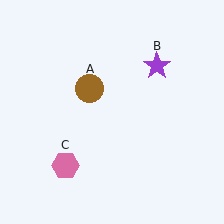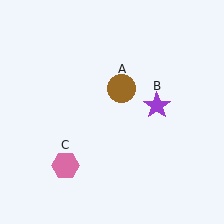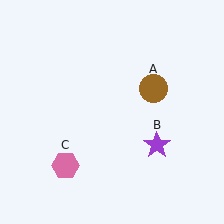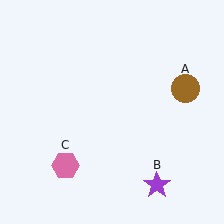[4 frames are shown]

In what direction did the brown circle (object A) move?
The brown circle (object A) moved right.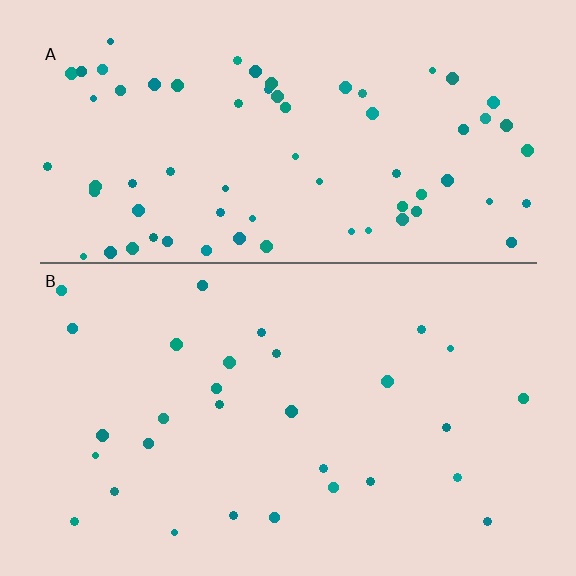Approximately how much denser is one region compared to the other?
Approximately 2.3× — region A over region B.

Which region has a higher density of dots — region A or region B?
A (the top).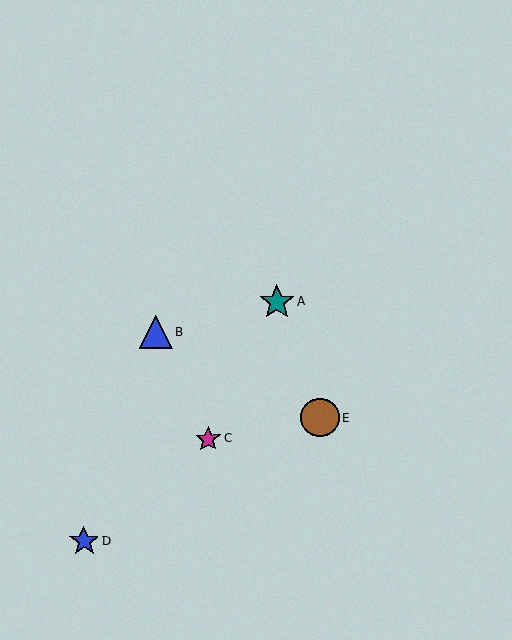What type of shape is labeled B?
Shape B is a blue triangle.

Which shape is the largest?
The brown circle (labeled E) is the largest.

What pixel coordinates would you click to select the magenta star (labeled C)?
Click at (209, 439) to select the magenta star C.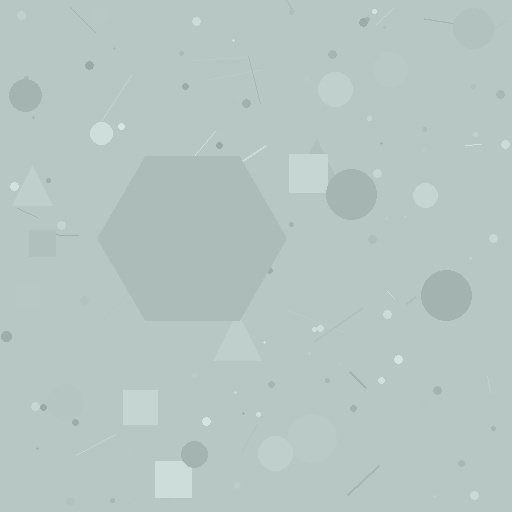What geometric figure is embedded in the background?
A hexagon is embedded in the background.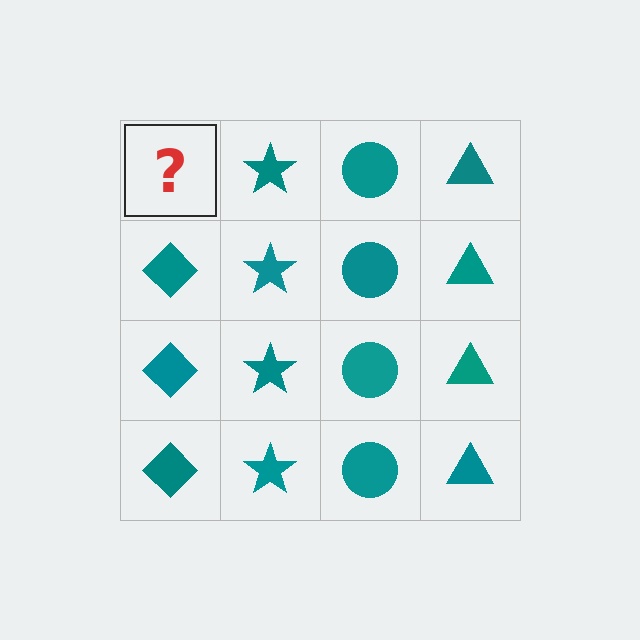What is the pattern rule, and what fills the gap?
The rule is that each column has a consistent shape. The gap should be filled with a teal diamond.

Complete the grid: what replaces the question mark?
The question mark should be replaced with a teal diamond.